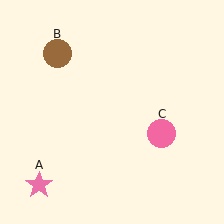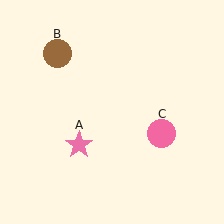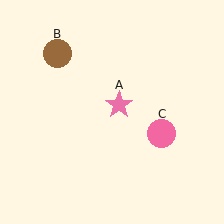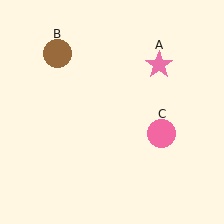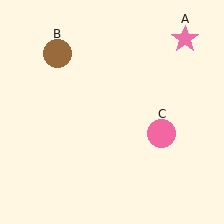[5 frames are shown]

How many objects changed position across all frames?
1 object changed position: pink star (object A).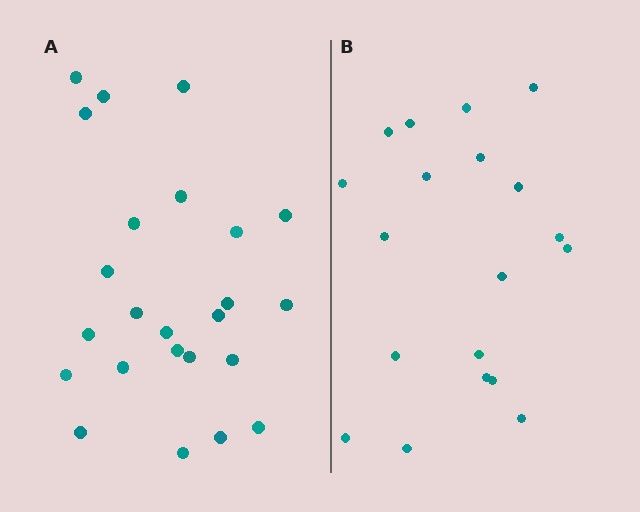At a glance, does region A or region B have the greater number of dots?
Region A (the left region) has more dots.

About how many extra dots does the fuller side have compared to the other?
Region A has about 5 more dots than region B.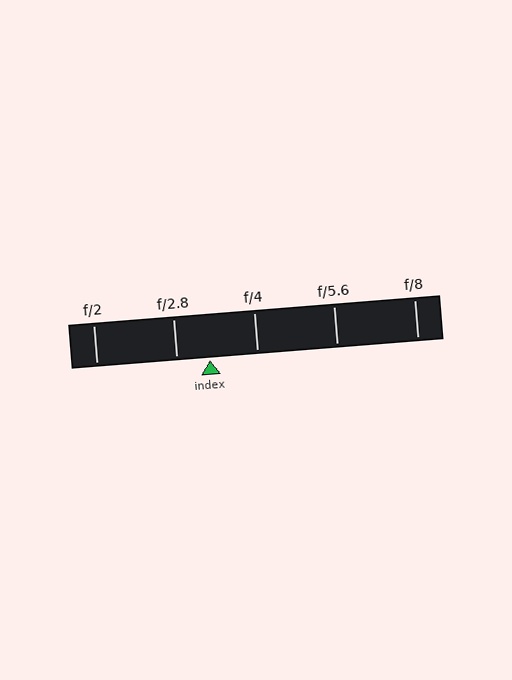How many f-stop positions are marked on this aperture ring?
There are 5 f-stop positions marked.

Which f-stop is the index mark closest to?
The index mark is closest to f/2.8.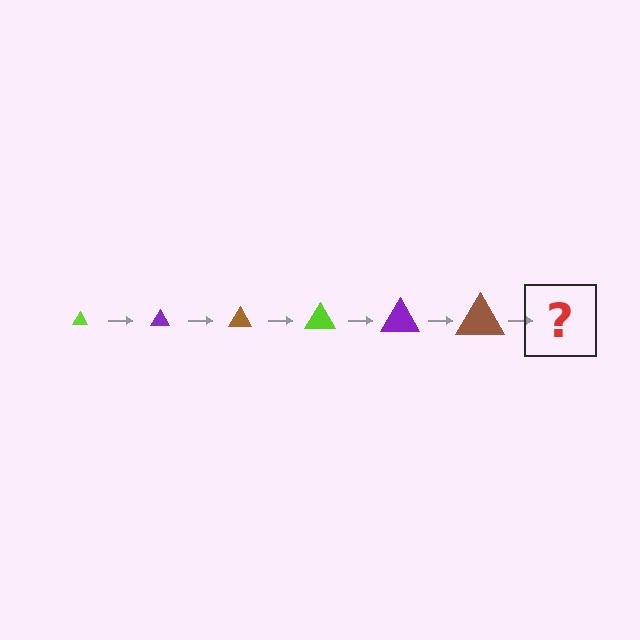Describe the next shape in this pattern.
It should be a lime triangle, larger than the previous one.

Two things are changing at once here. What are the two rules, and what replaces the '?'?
The two rules are that the triangle grows larger each step and the color cycles through lime, purple, and brown. The '?' should be a lime triangle, larger than the previous one.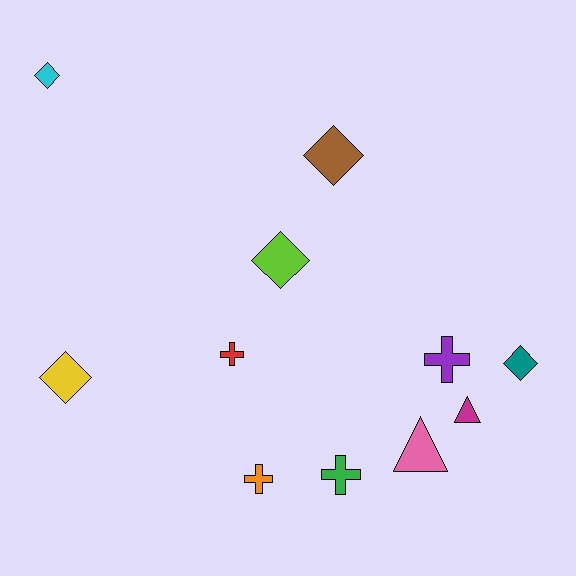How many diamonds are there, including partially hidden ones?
There are 5 diamonds.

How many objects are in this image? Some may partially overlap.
There are 11 objects.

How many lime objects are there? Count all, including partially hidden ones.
There is 1 lime object.